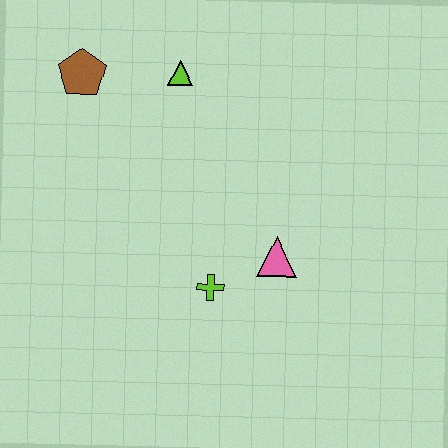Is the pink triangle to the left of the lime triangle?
No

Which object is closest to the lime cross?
The pink triangle is closest to the lime cross.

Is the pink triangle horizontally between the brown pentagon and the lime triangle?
No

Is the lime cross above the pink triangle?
No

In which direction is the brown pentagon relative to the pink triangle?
The brown pentagon is to the left of the pink triangle.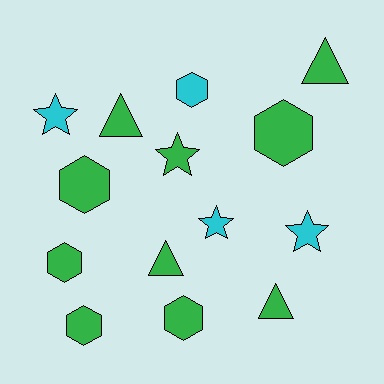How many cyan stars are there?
There are 3 cyan stars.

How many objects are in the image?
There are 14 objects.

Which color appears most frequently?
Green, with 10 objects.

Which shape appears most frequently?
Hexagon, with 6 objects.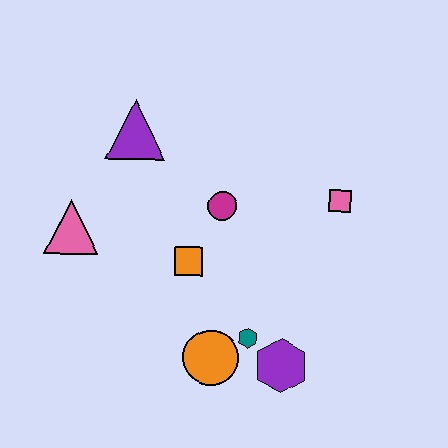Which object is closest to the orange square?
The magenta circle is closest to the orange square.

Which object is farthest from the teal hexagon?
The purple triangle is farthest from the teal hexagon.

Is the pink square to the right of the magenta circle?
Yes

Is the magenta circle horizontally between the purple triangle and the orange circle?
No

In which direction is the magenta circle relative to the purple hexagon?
The magenta circle is above the purple hexagon.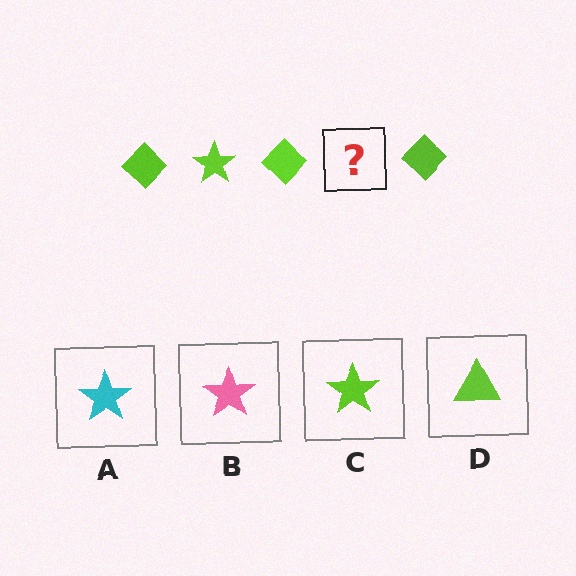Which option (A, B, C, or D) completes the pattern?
C.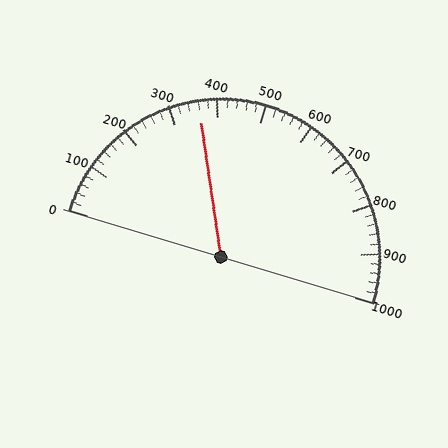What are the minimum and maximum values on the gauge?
The gauge ranges from 0 to 1000.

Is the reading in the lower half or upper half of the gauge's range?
The reading is in the lower half of the range (0 to 1000).